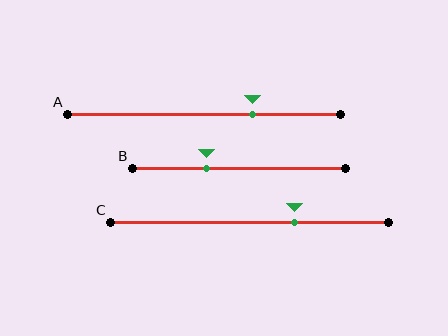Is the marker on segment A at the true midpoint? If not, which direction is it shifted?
No, the marker on segment A is shifted to the right by about 18% of the segment length.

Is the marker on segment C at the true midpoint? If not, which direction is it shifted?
No, the marker on segment C is shifted to the right by about 16% of the segment length.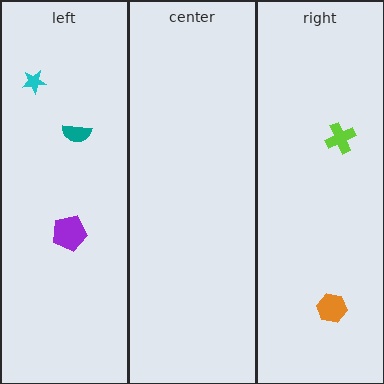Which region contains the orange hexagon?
The right region.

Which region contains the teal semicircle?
The left region.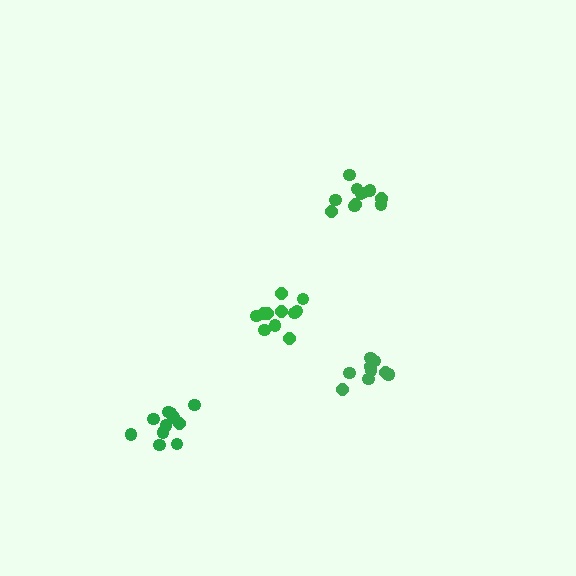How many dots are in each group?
Group 1: 11 dots, Group 2: 11 dots, Group 3: 11 dots, Group 4: 11 dots (44 total).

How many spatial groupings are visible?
There are 4 spatial groupings.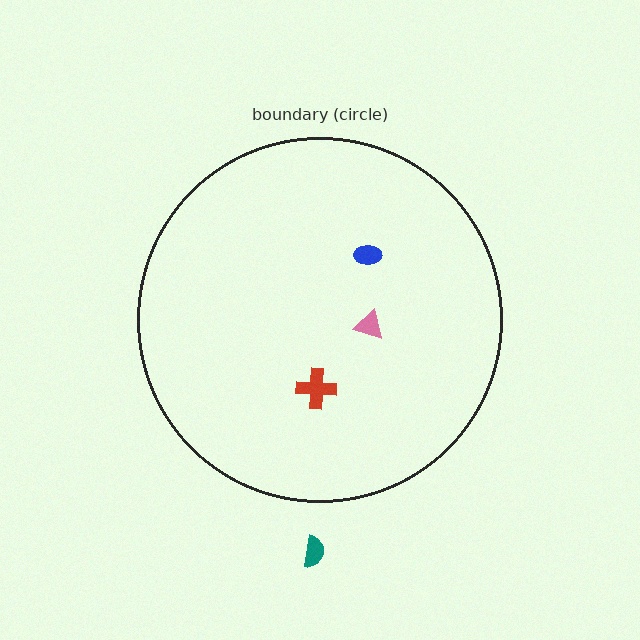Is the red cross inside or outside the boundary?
Inside.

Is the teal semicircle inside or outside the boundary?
Outside.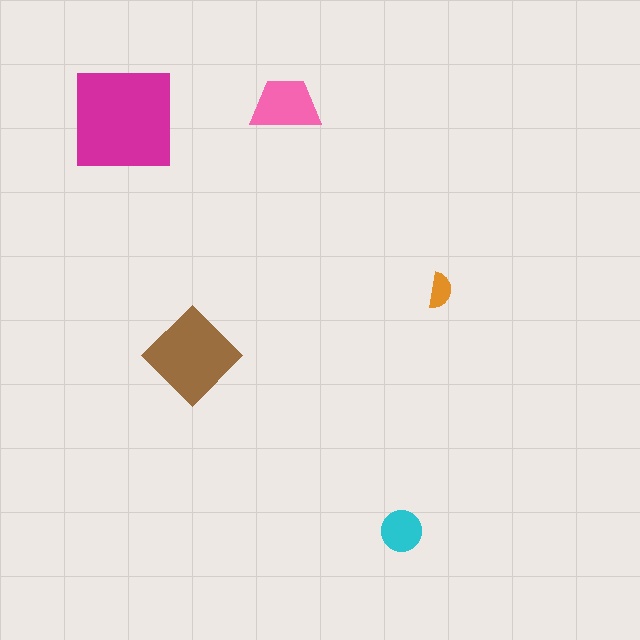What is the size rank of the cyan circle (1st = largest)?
4th.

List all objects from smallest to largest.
The orange semicircle, the cyan circle, the pink trapezoid, the brown diamond, the magenta square.